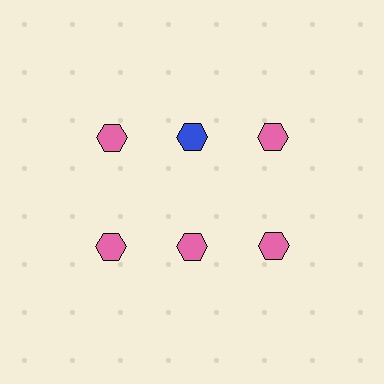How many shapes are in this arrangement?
There are 6 shapes arranged in a grid pattern.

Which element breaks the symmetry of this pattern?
The blue hexagon in the top row, second from left column breaks the symmetry. All other shapes are pink hexagons.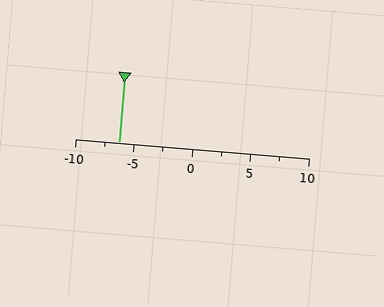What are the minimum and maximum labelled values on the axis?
The axis runs from -10 to 10.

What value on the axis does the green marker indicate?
The marker indicates approximately -6.2.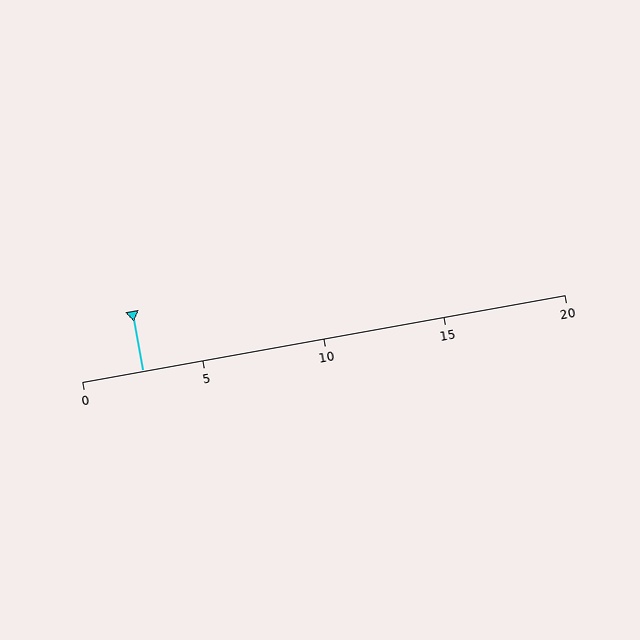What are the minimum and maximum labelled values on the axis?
The axis runs from 0 to 20.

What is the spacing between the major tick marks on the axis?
The major ticks are spaced 5 apart.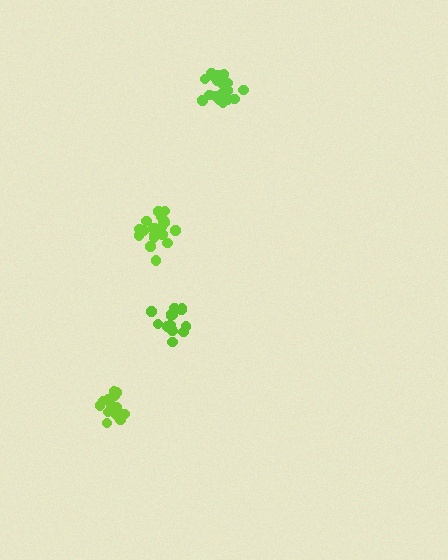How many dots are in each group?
Group 1: 21 dots, Group 2: 21 dots, Group 3: 15 dots, Group 4: 15 dots (72 total).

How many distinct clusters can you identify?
There are 4 distinct clusters.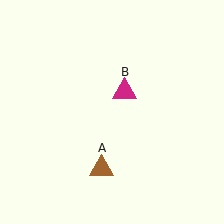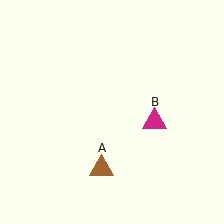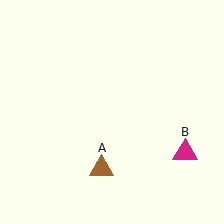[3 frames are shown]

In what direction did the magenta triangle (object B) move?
The magenta triangle (object B) moved down and to the right.